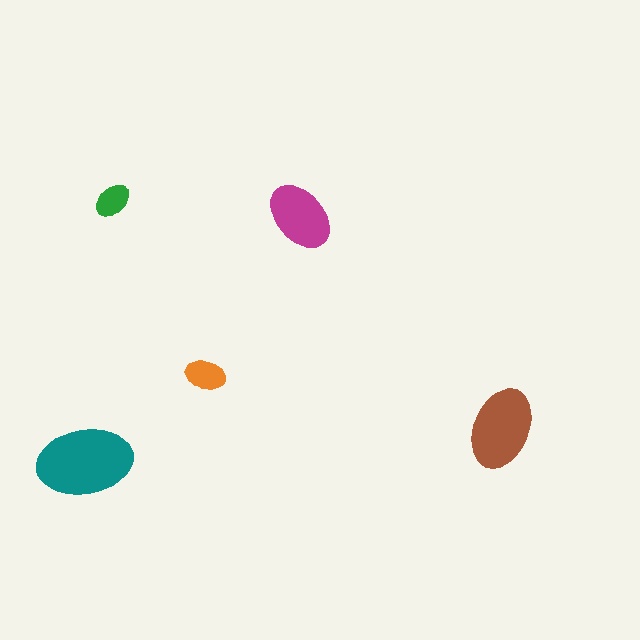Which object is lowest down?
The teal ellipse is bottommost.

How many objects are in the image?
There are 5 objects in the image.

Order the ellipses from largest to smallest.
the teal one, the brown one, the magenta one, the orange one, the green one.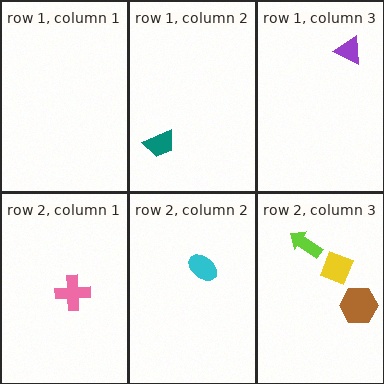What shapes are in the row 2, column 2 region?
The cyan ellipse.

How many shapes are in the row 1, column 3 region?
1.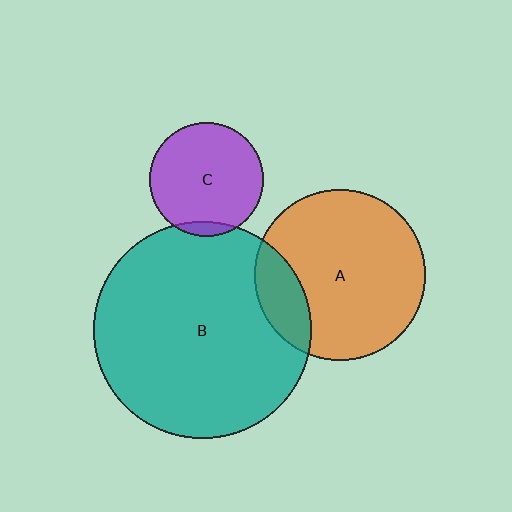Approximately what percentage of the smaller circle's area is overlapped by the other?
Approximately 5%.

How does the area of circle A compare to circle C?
Approximately 2.2 times.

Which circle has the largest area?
Circle B (teal).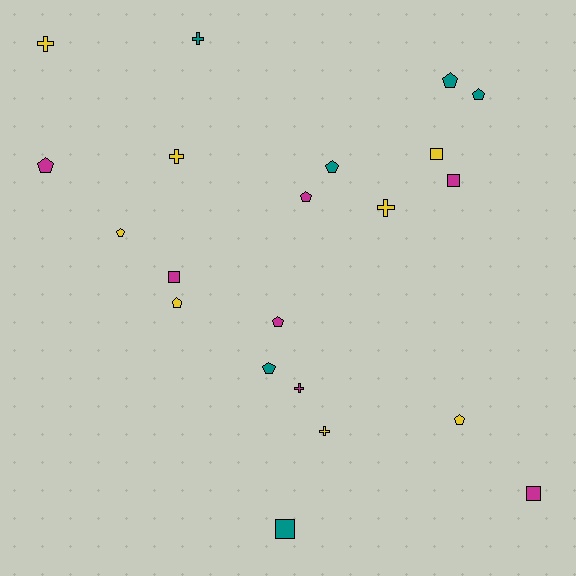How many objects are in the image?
There are 21 objects.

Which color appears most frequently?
Yellow, with 8 objects.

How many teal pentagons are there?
There are 4 teal pentagons.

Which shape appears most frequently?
Pentagon, with 10 objects.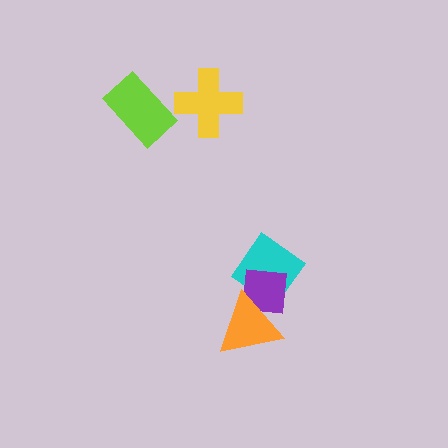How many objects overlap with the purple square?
2 objects overlap with the purple square.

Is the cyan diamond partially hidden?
Yes, it is partially covered by another shape.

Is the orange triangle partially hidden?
No, no other shape covers it.